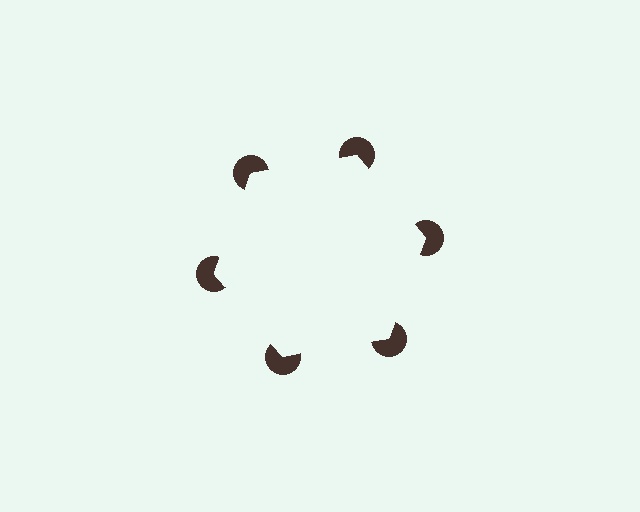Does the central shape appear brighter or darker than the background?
It typically appears slightly brighter than the background, even though no actual brightness change is drawn.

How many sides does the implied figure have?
6 sides.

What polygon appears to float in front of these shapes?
An illusory hexagon — its edges are inferred from the aligned wedge cuts in the pac-man discs, not physically drawn.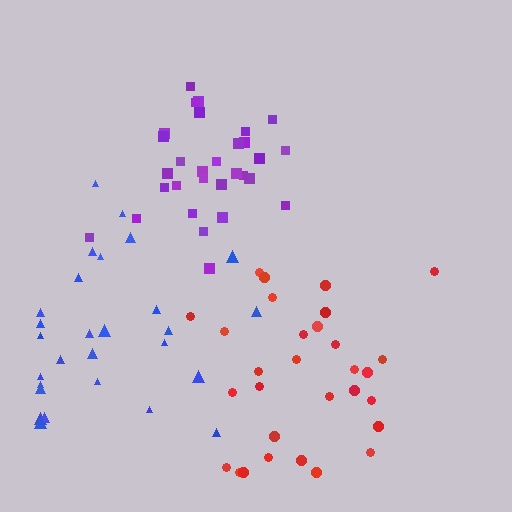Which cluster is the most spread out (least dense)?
Blue.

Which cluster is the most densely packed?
Purple.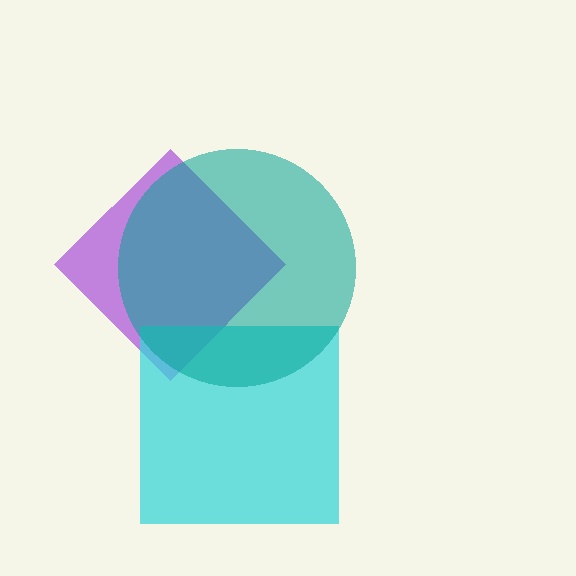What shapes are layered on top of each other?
The layered shapes are: a purple diamond, a cyan square, a teal circle.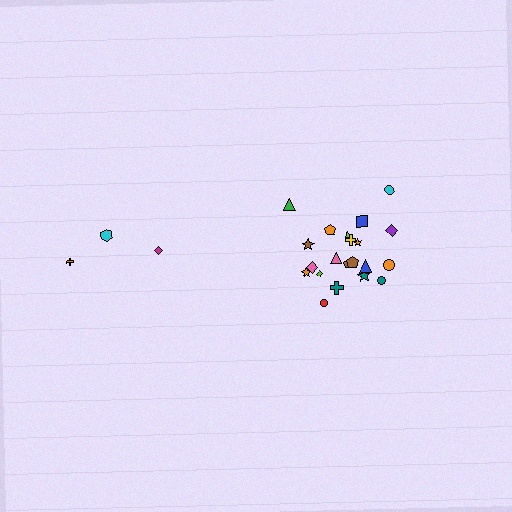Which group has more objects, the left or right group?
The right group.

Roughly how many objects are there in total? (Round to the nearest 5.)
Roughly 25 objects in total.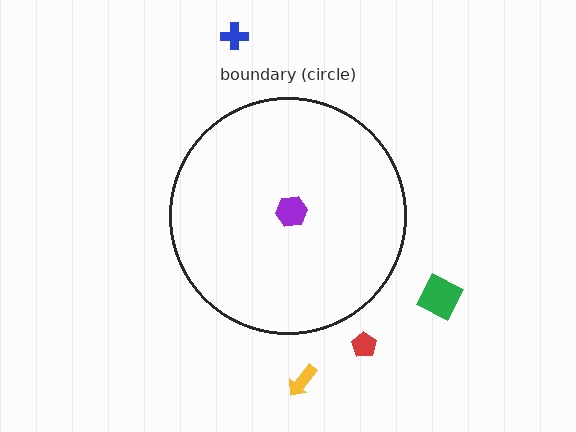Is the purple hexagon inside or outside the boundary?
Inside.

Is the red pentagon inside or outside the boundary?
Outside.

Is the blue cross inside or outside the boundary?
Outside.